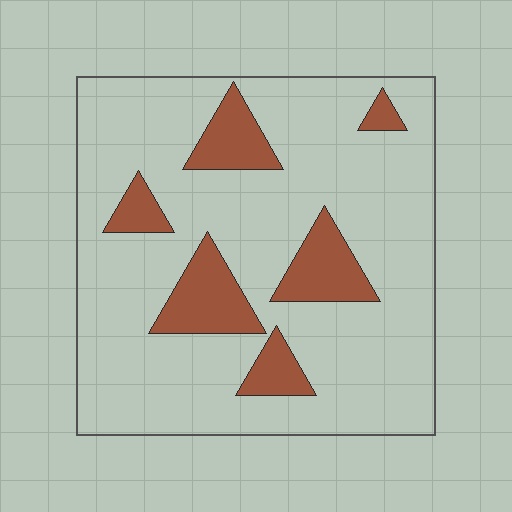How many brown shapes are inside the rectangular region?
6.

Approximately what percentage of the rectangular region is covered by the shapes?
Approximately 15%.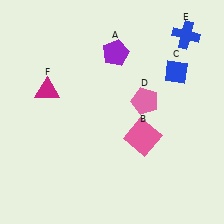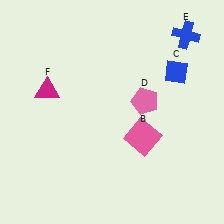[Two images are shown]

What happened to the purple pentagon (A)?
The purple pentagon (A) was removed in Image 2. It was in the top-right area of Image 1.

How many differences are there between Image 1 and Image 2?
There is 1 difference between the two images.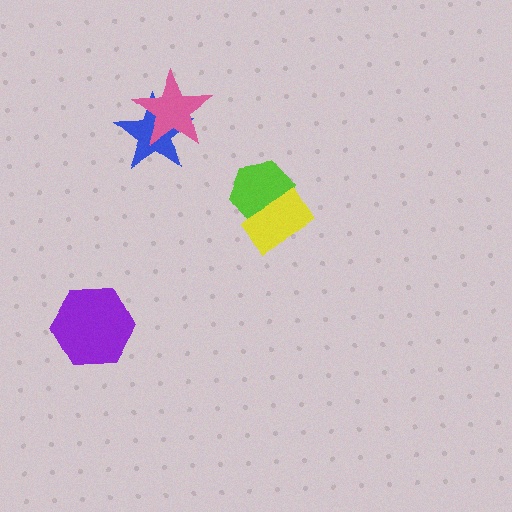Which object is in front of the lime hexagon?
The yellow rectangle is in front of the lime hexagon.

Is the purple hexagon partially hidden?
No, no other shape covers it.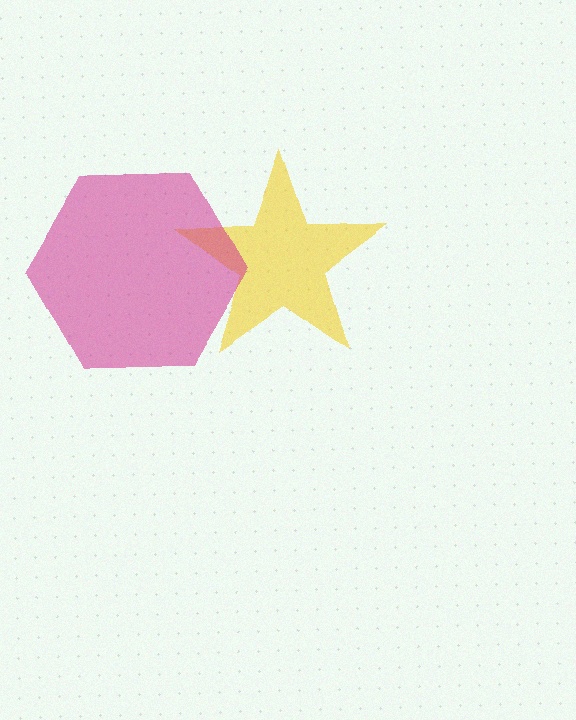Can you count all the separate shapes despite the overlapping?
Yes, there are 2 separate shapes.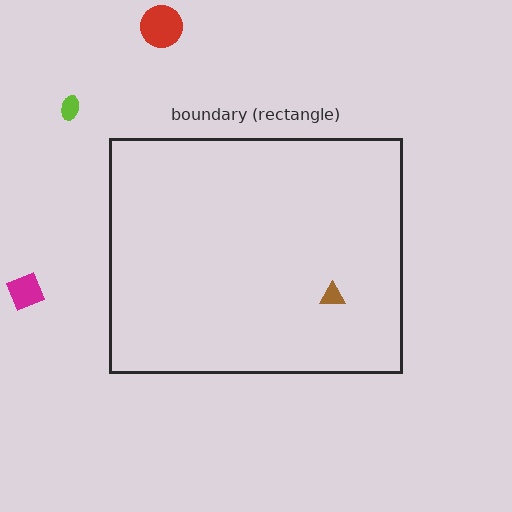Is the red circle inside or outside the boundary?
Outside.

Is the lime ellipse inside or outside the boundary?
Outside.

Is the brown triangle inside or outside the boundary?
Inside.